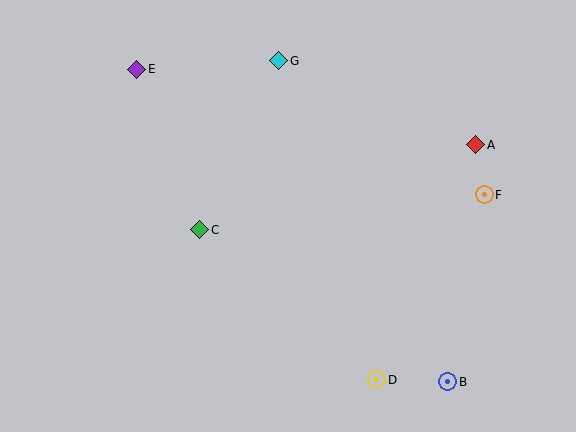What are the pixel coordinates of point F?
Point F is at (484, 195).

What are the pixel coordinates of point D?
Point D is at (377, 380).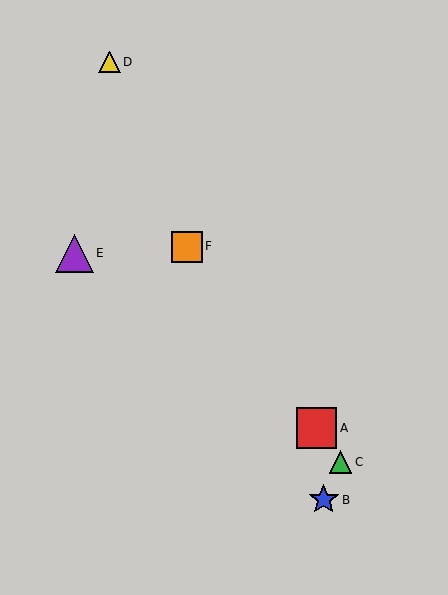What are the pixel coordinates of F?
Object F is at (187, 247).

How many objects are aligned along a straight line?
3 objects (A, C, F) are aligned along a straight line.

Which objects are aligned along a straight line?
Objects A, C, F are aligned along a straight line.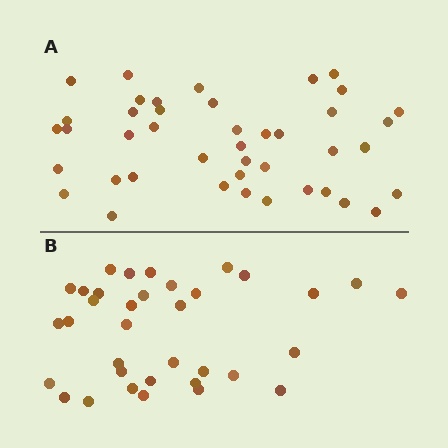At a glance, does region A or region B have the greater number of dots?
Region A (the top region) has more dots.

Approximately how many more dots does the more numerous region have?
Region A has roughly 8 or so more dots than region B.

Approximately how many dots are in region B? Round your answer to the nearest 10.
About 40 dots. (The exact count is 35, which rounds to 40.)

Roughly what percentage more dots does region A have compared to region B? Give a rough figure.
About 20% more.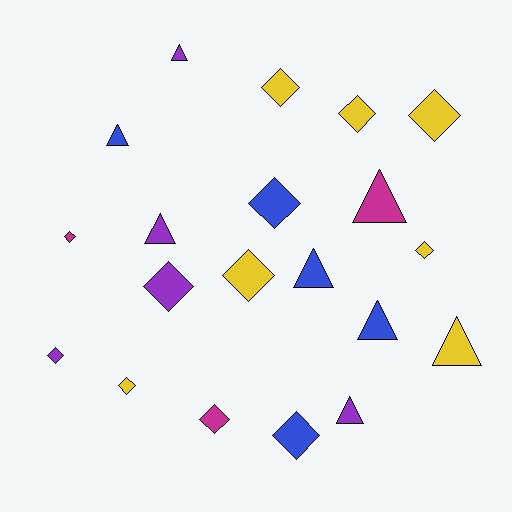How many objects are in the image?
There are 20 objects.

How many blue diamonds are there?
There are 2 blue diamonds.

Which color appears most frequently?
Yellow, with 7 objects.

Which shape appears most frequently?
Diamond, with 12 objects.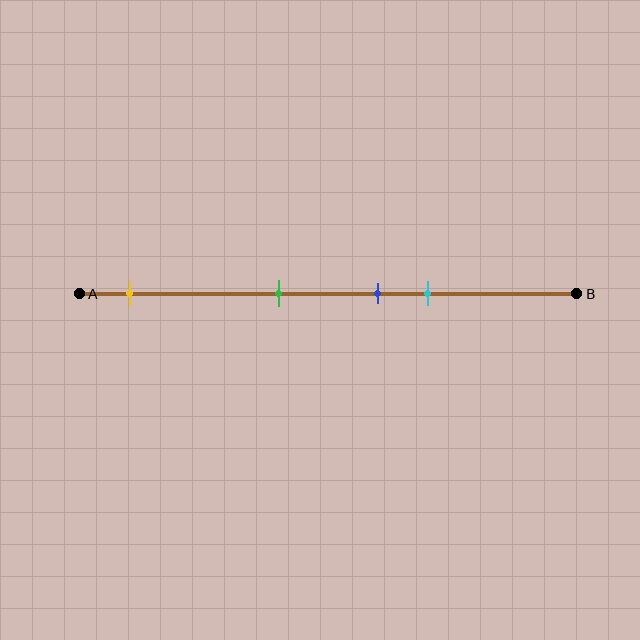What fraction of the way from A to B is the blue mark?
The blue mark is approximately 60% (0.6) of the way from A to B.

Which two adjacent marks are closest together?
The blue and cyan marks are the closest adjacent pair.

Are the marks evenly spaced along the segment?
No, the marks are not evenly spaced.